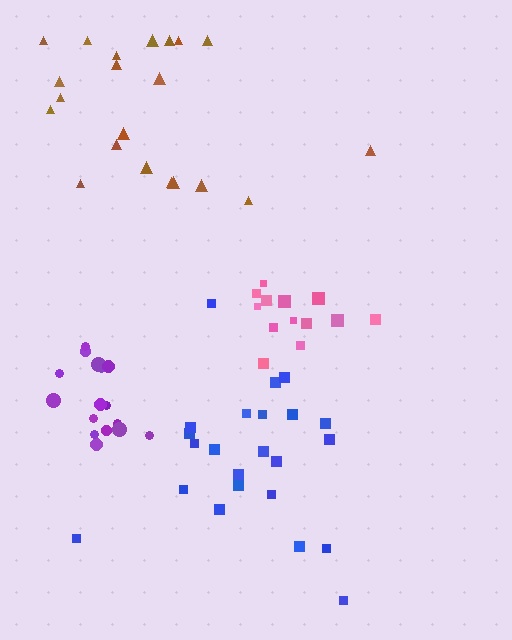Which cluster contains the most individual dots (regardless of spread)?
Blue (23).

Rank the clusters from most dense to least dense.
purple, pink, blue, brown.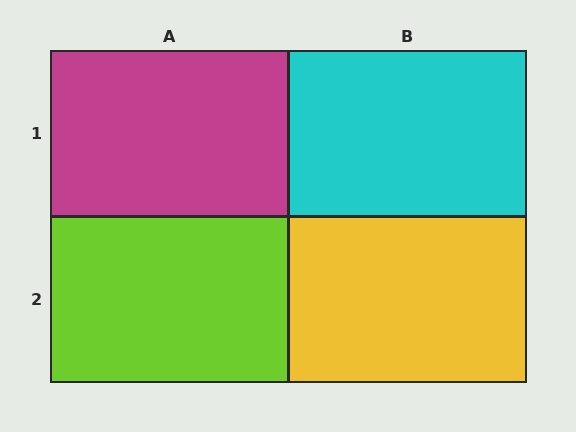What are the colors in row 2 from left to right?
Lime, yellow.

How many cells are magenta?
1 cell is magenta.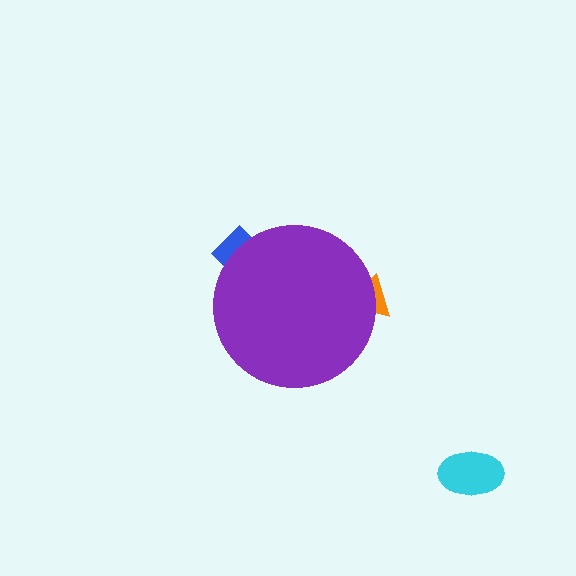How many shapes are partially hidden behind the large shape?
2 shapes are partially hidden.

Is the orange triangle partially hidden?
Yes, the orange triangle is partially hidden behind the purple circle.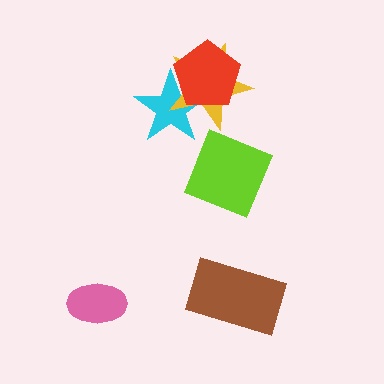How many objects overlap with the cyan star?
2 objects overlap with the cyan star.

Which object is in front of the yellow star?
The red pentagon is in front of the yellow star.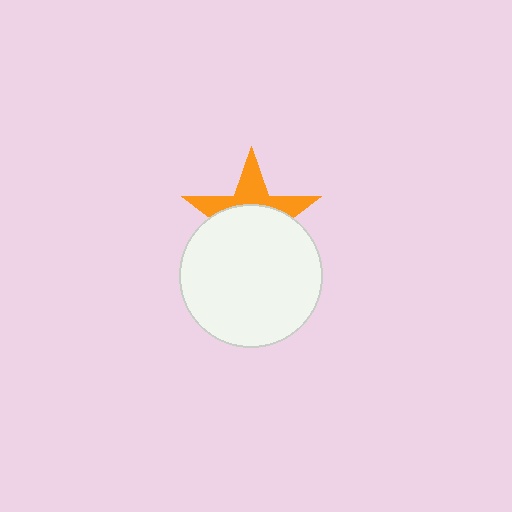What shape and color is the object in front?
The object in front is a white circle.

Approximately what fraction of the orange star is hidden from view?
Roughly 60% of the orange star is hidden behind the white circle.